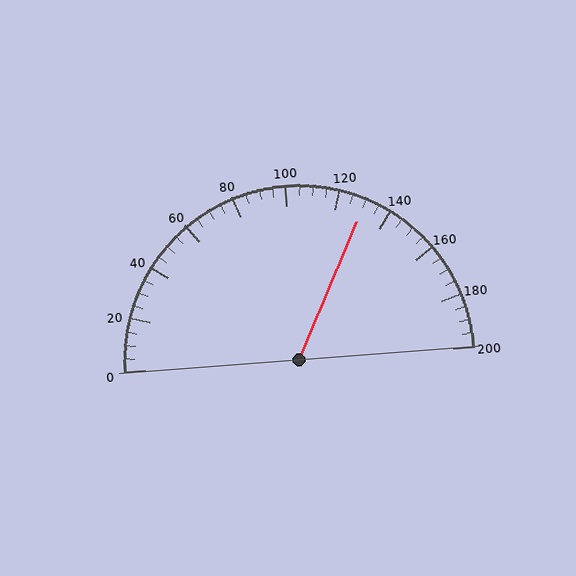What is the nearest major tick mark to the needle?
The nearest major tick mark is 120.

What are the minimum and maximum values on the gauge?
The gauge ranges from 0 to 200.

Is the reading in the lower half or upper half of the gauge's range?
The reading is in the upper half of the range (0 to 200).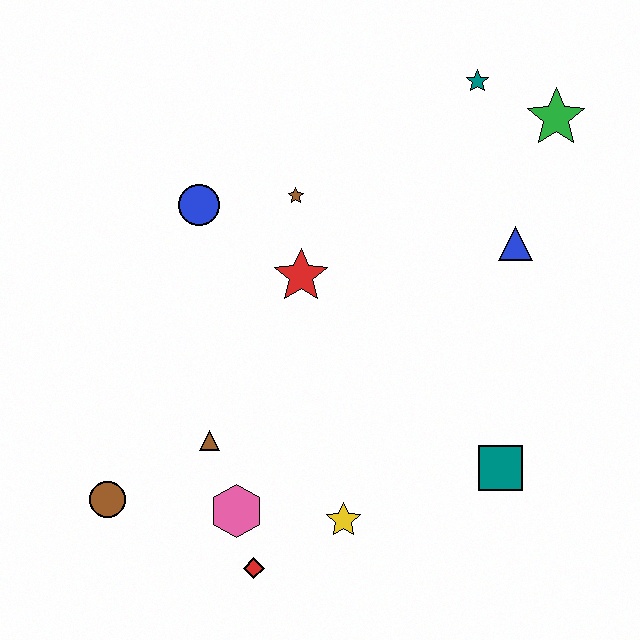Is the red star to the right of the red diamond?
Yes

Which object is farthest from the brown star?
The red diamond is farthest from the brown star.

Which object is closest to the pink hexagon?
The red diamond is closest to the pink hexagon.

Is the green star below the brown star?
No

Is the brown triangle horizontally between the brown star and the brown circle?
Yes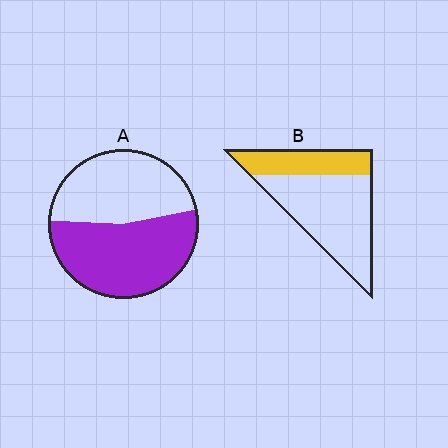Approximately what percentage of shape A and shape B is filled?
A is approximately 55% and B is approximately 30%.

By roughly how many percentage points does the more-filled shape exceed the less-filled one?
By roughly 20 percentage points (A over B).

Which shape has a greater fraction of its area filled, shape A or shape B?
Shape A.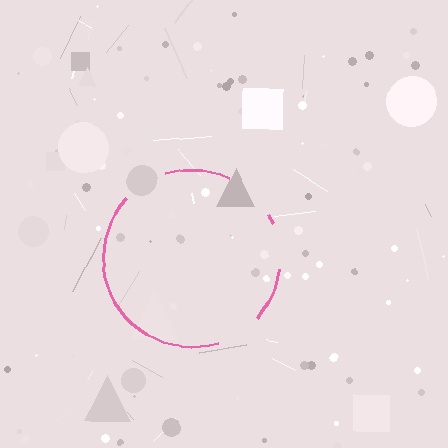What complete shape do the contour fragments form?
The contour fragments form a circle.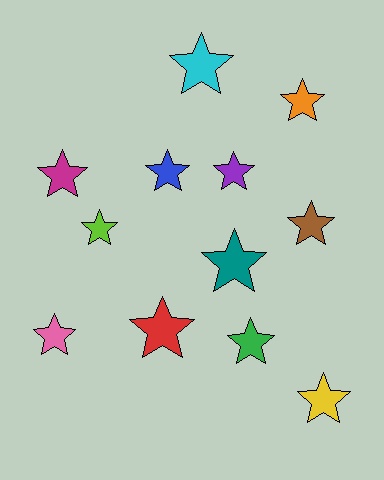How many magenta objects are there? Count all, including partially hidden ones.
There is 1 magenta object.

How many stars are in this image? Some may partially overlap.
There are 12 stars.